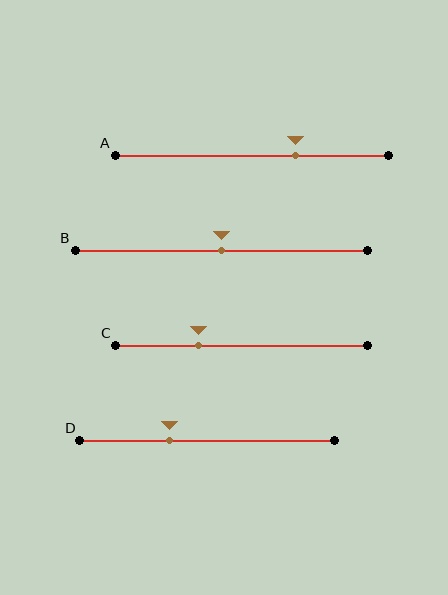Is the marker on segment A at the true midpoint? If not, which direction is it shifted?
No, the marker on segment A is shifted to the right by about 16% of the segment length.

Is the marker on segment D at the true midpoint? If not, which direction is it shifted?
No, the marker on segment D is shifted to the left by about 15% of the segment length.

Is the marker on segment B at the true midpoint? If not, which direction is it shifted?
Yes, the marker on segment B is at the true midpoint.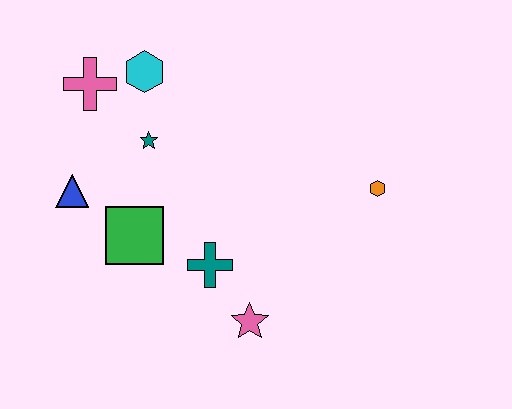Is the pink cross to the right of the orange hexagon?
No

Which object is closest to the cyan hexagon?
The pink cross is closest to the cyan hexagon.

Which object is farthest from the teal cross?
The pink cross is farthest from the teal cross.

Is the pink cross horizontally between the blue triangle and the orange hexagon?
Yes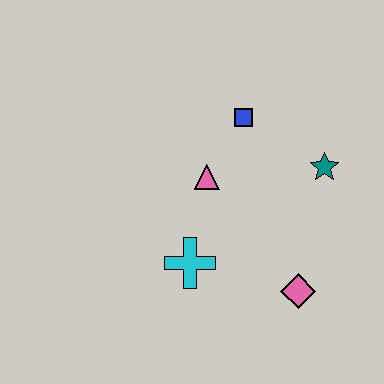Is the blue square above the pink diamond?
Yes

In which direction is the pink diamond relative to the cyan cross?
The pink diamond is to the right of the cyan cross.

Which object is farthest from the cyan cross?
The teal star is farthest from the cyan cross.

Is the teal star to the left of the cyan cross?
No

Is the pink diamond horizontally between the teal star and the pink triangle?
Yes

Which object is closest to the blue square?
The pink triangle is closest to the blue square.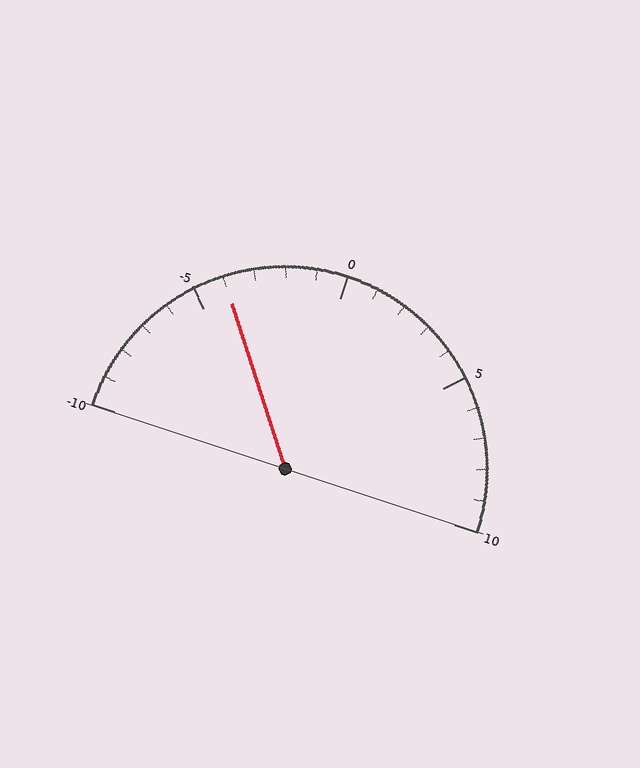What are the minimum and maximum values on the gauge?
The gauge ranges from -10 to 10.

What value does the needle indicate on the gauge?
The needle indicates approximately -4.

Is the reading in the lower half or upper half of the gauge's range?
The reading is in the lower half of the range (-10 to 10).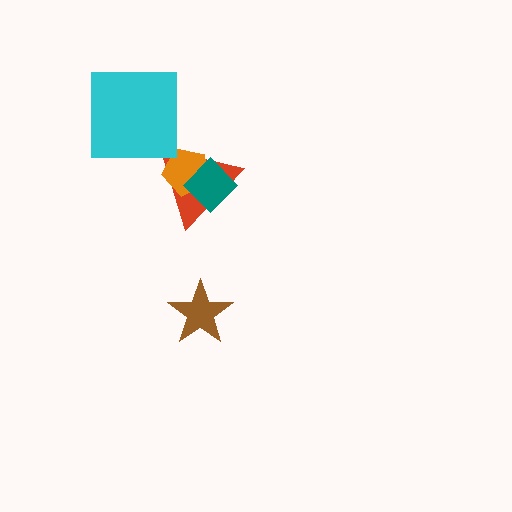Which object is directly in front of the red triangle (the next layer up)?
The orange pentagon is directly in front of the red triangle.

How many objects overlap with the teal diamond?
2 objects overlap with the teal diamond.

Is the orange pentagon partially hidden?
Yes, it is partially covered by another shape.